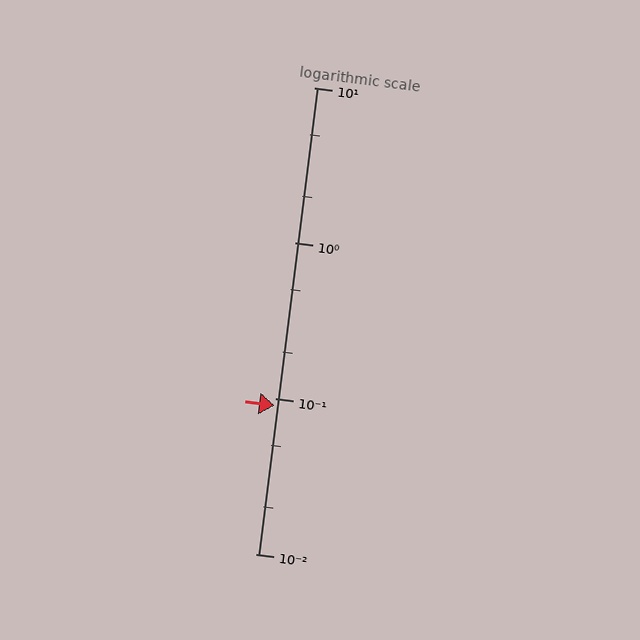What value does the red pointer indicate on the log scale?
The pointer indicates approximately 0.09.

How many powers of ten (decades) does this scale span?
The scale spans 3 decades, from 0.01 to 10.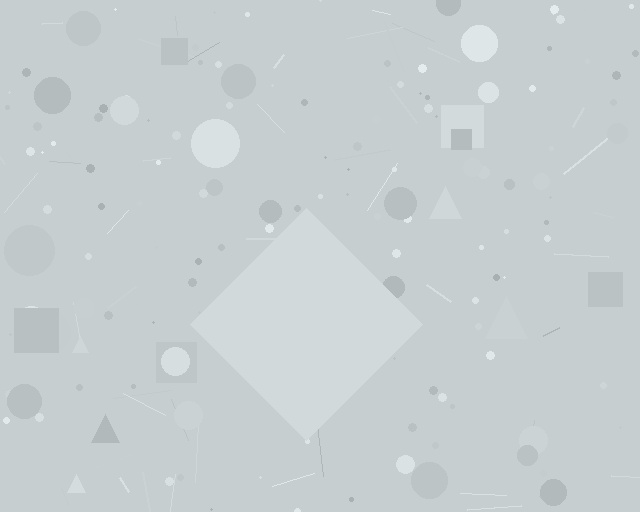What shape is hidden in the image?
A diamond is hidden in the image.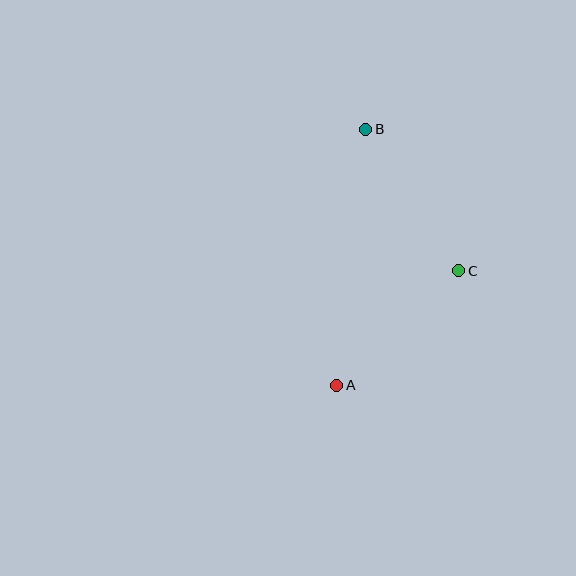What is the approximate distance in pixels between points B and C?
The distance between B and C is approximately 169 pixels.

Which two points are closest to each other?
Points A and C are closest to each other.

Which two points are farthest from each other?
Points A and B are farthest from each other.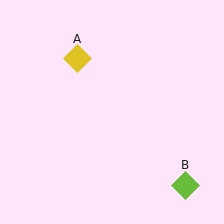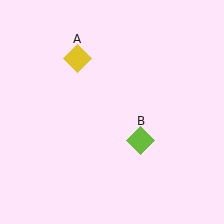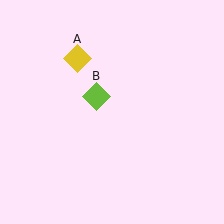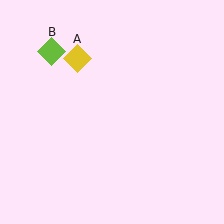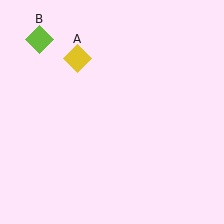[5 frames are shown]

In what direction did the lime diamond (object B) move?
The lime diamond (object B) moved up and to the left.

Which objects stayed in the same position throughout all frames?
Yellow diamond (object A) remained stationary.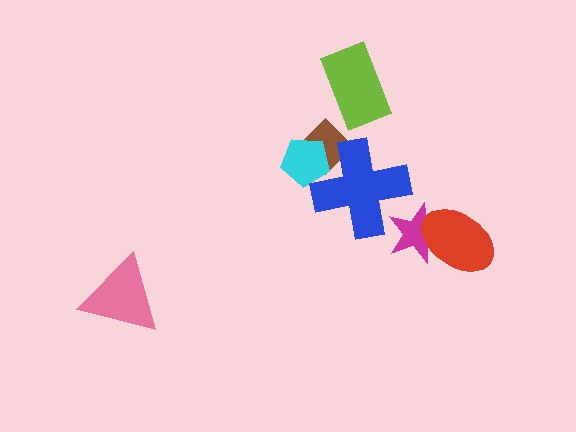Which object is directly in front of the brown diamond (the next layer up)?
The cyan pentagon is directly in front of the brown diamond.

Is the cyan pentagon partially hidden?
Yes, it is partially covered by another shape.